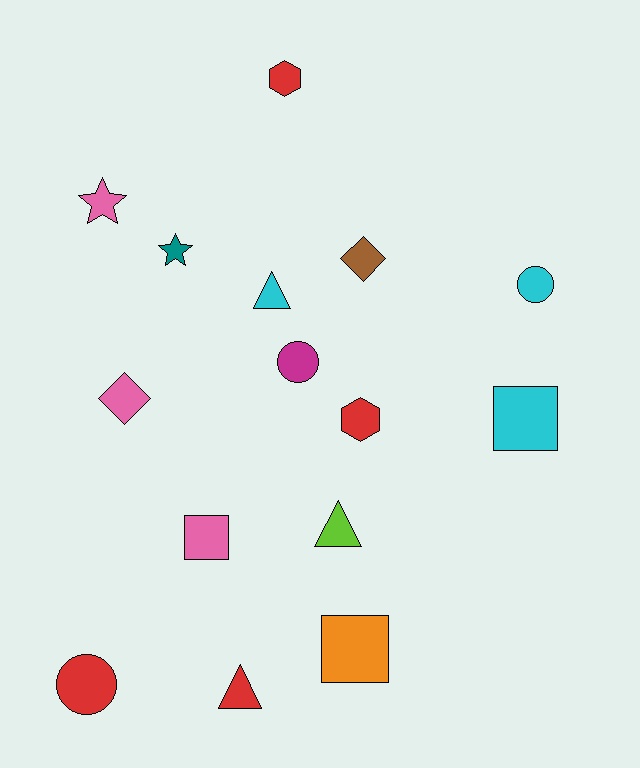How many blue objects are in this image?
There are no blue objects.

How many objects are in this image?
There are 15 objects.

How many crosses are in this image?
There are no crosses.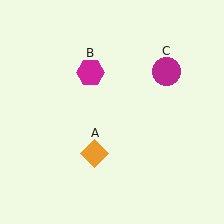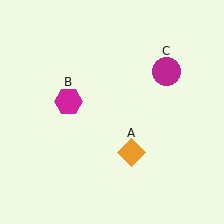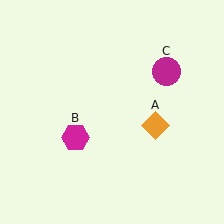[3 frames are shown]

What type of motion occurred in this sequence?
The orange diamond (object A), magenta hexagon (object B) rotated counterclockwise around the center of the scene.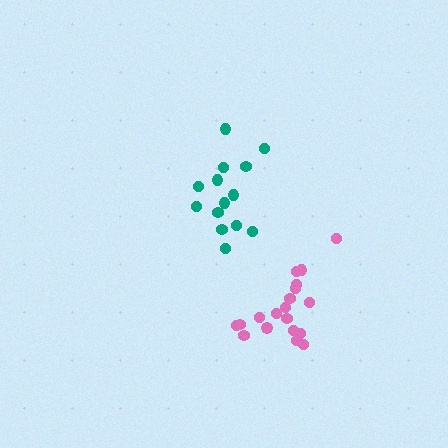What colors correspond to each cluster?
The clusters are colored: teal, pink.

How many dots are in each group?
Group 1: 14 dots, Group 2: 19 dots (33 total).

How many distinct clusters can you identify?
There are 2 distinct clusters.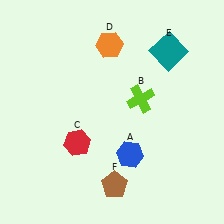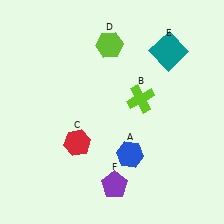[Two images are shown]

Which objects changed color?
D changed from orange to lime. F changed from brown to purple.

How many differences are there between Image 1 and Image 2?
There are 2 differences between the two images.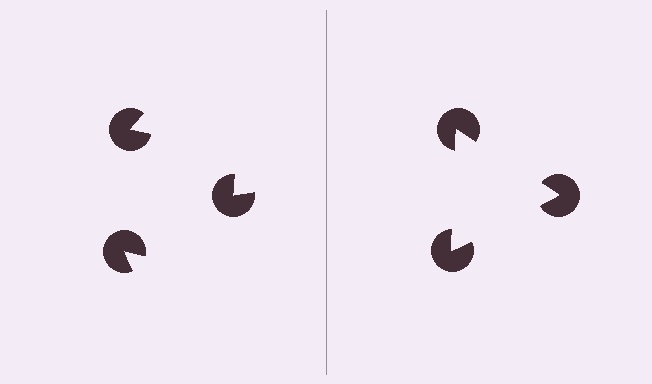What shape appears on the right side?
An illusory triangle.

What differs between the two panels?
The pac-man discs are positioned identically on both sides; only the wedge orientations differ. On the right they align to a triangle; on the left they are misaligned.